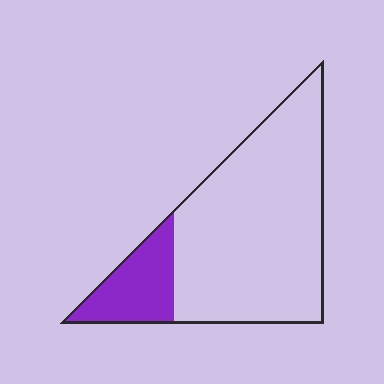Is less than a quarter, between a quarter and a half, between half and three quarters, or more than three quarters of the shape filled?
Less than a quarter.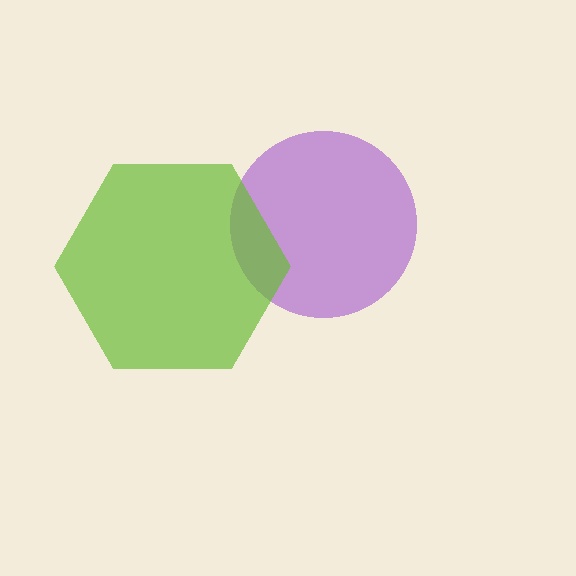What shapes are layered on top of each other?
The layered shapes are: a purple circle, a lime hexagon.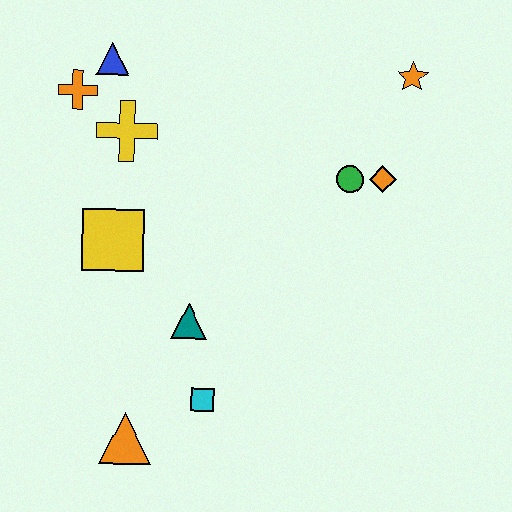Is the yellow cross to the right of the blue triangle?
Yes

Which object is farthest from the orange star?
The orange triangle is farthest from the orange star.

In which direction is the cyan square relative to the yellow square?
The cyan square is below the yellow square.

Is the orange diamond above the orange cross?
No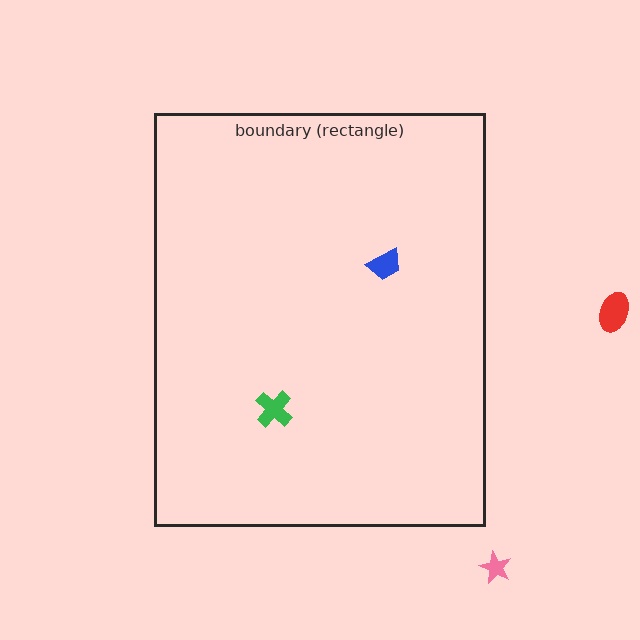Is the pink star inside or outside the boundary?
Outside.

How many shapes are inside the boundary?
2 inside, 2 outside.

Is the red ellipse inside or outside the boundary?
Outside.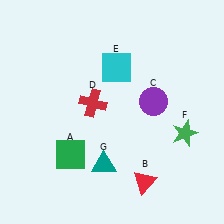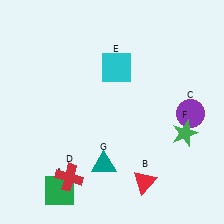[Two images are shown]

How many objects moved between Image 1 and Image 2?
3 objects moved between the two images.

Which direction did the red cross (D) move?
The red cross (D) moved down.